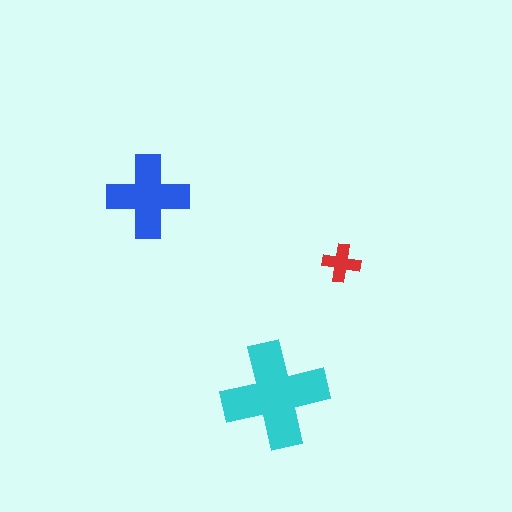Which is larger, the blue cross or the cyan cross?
The cyan one.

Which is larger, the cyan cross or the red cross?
The cyan one.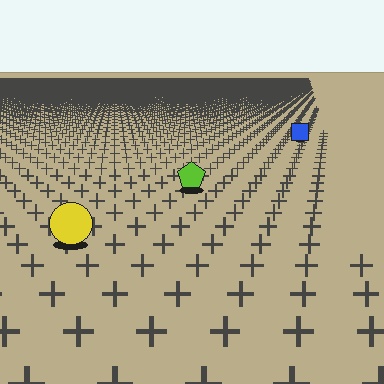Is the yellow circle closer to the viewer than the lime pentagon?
Yes. The yellow circle is closer — you can tell from the texture gradient: the ground texture is coarser near it.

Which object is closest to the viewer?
The yellow circle is closest. The texture marks near it are larger and more spread out.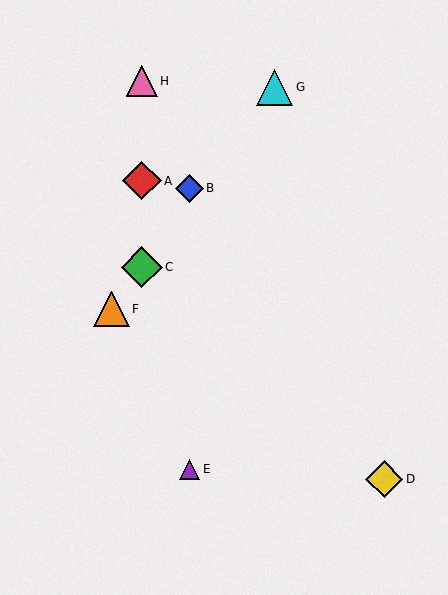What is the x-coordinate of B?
Object B is at x≈189.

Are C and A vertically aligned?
Yes, both are at x≈142.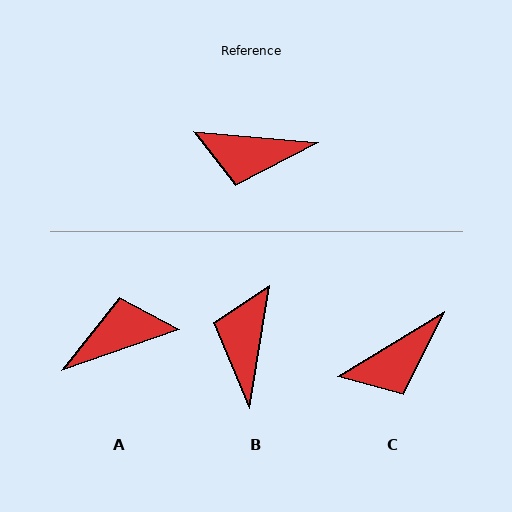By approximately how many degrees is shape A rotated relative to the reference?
Approximately 156 degrees clockwise.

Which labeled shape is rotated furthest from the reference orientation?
A, about 156 degrees away.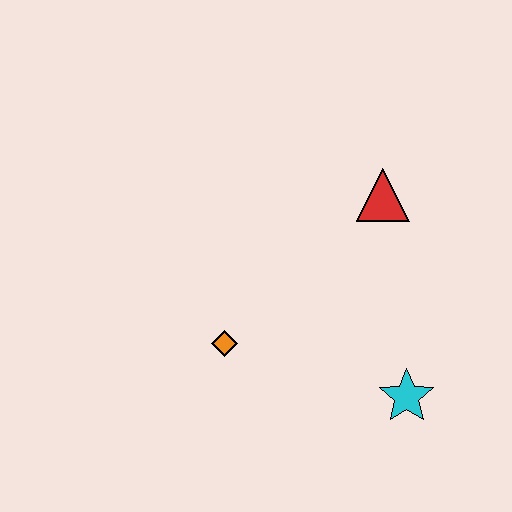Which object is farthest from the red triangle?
The orange diamond is farthest from the red triangle.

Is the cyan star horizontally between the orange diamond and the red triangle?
No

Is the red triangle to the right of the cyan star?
No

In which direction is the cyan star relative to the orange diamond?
The cyan star is to the right of the orange diamond.